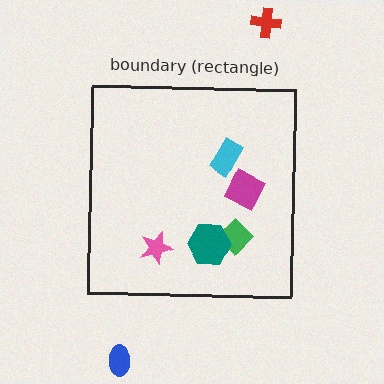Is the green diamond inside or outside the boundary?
Inside.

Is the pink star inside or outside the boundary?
Inside.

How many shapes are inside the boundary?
5 inside, 2 outside.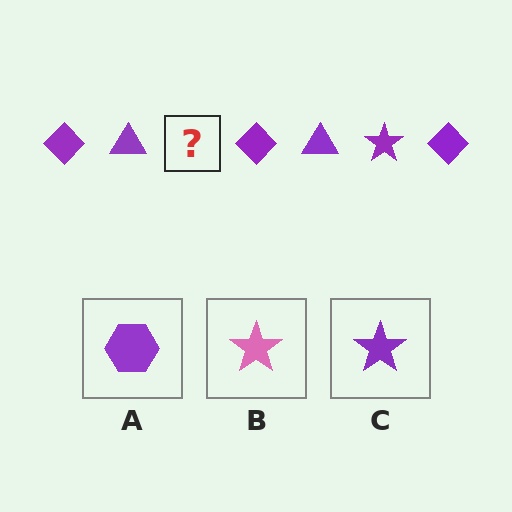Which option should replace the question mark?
Option C.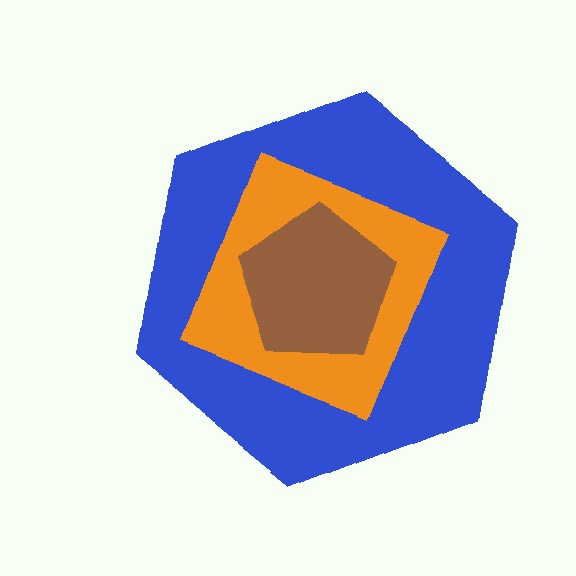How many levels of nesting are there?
3.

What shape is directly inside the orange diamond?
The brown pentagon.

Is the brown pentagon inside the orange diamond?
Yes.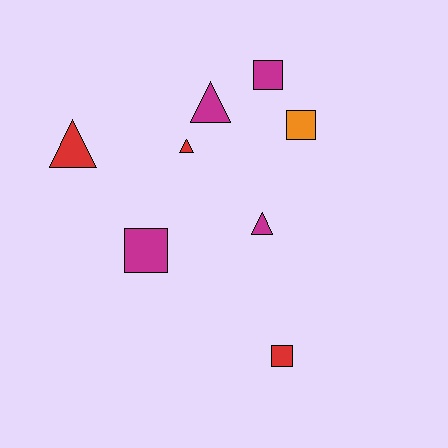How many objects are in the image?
There are 8 objects.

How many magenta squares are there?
There are 2 magenta squares.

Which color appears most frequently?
Magenta, with 4 objects.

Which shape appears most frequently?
Triangle, with 4 objects.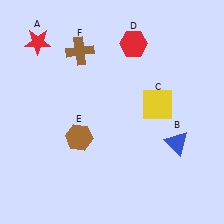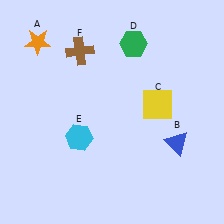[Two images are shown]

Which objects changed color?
A changed from red to orange. D changed from red to green. E changed from brown to cyan.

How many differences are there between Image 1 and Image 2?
There are 3 differences between the two images.